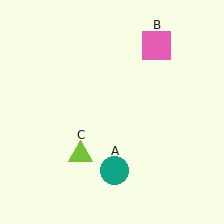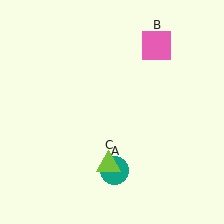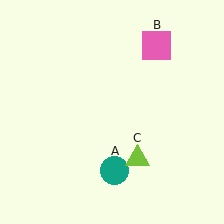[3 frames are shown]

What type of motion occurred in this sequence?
The lime triangle (object C) rotated counterclockwise around the center of the scene.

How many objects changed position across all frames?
1 object changed position: lime triangle (object C).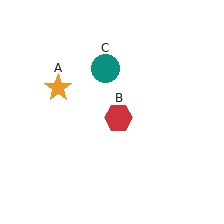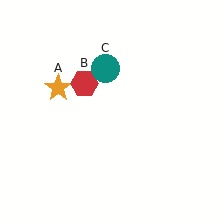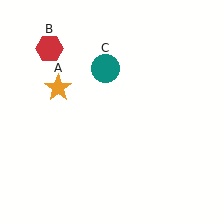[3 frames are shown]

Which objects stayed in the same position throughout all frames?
Orange star (object A) and teal circle (object C) remained stationary.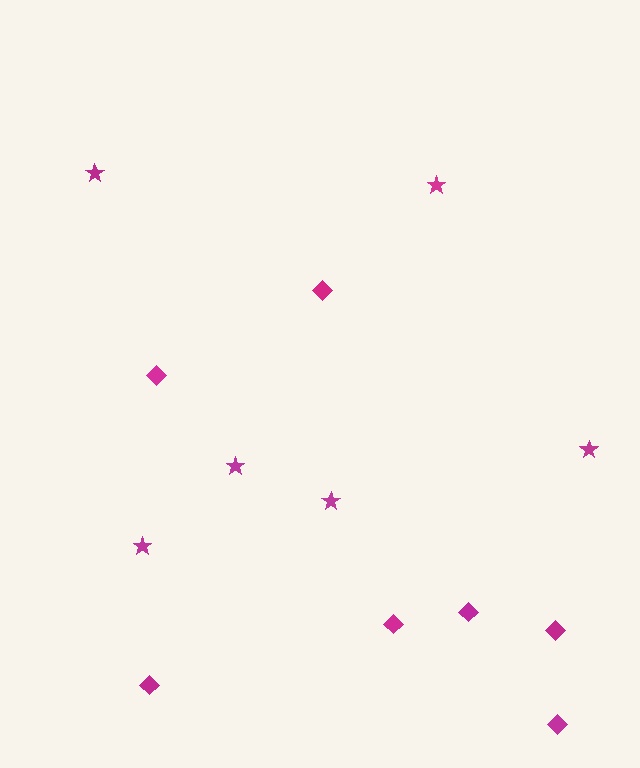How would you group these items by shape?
There are 2 groups: one group of stars (6) and one group of diamonds (7).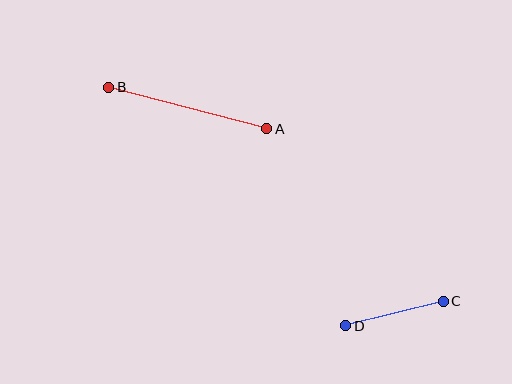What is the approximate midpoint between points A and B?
The midpoint is at approximately (188, 108) pixels.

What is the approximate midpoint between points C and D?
The midpoint is at approximately (395, 313) pixels.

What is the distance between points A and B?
The distance is approximately 163 pixels.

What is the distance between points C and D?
The distance is approximately 101 pixels.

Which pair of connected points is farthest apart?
Points A and B are farthest apart.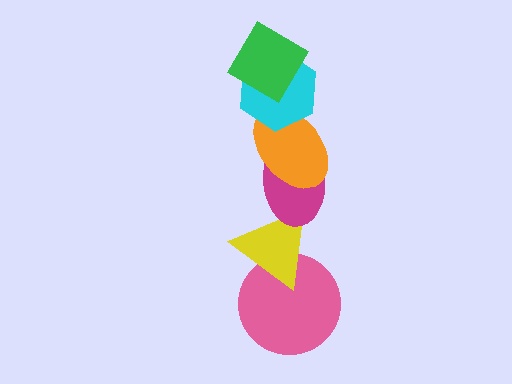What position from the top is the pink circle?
The pink circle is 6th from the top.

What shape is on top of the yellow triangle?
The magenta ellipse is on top of the yellow triangle.